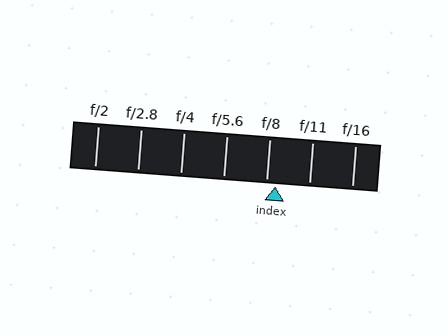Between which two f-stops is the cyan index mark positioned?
The index mark is between f/8 and f/11.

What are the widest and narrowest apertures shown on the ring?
The widest aperture shown is f/2 and the narrowest is f/16.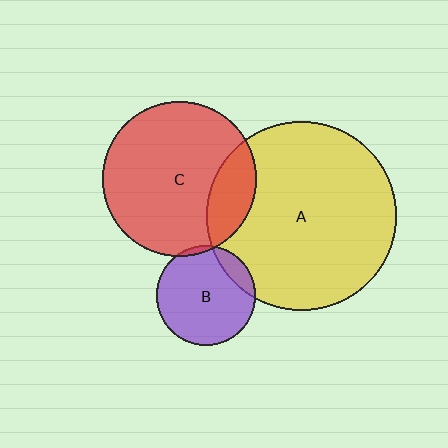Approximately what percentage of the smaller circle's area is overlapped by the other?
Approximately 15%.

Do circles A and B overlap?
Yes.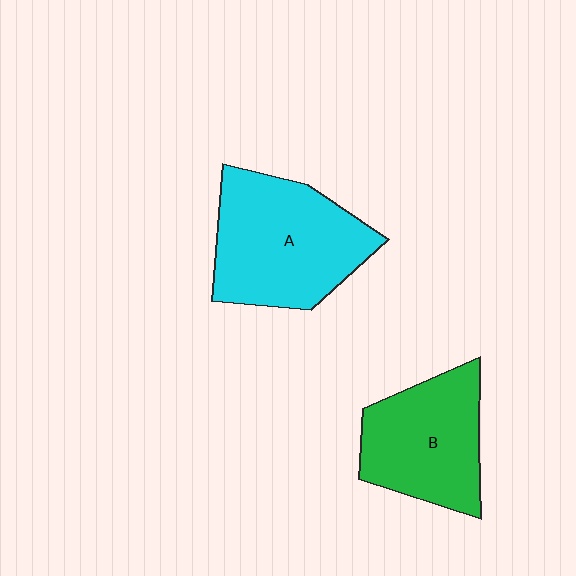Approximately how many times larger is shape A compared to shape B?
Approximately 1.2 times.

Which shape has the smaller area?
Shape B (green).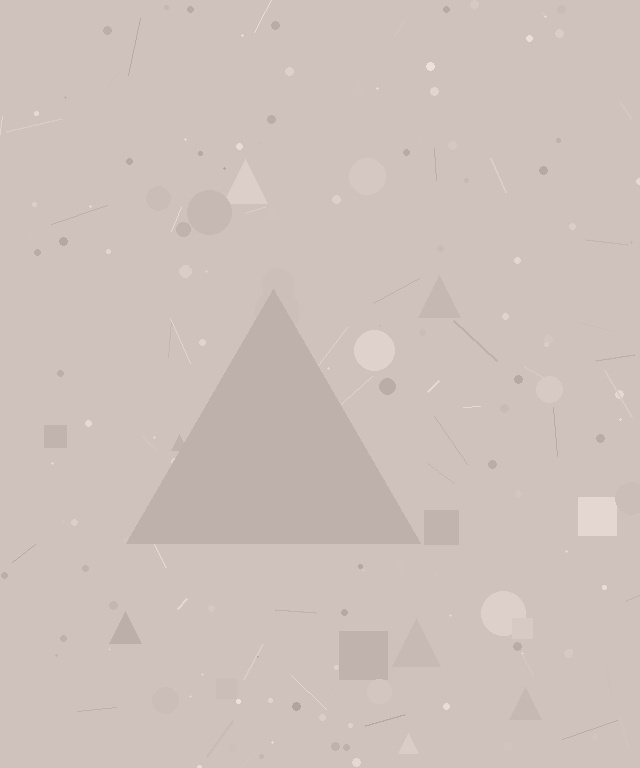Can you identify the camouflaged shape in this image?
The camouflaged shape is a triangle.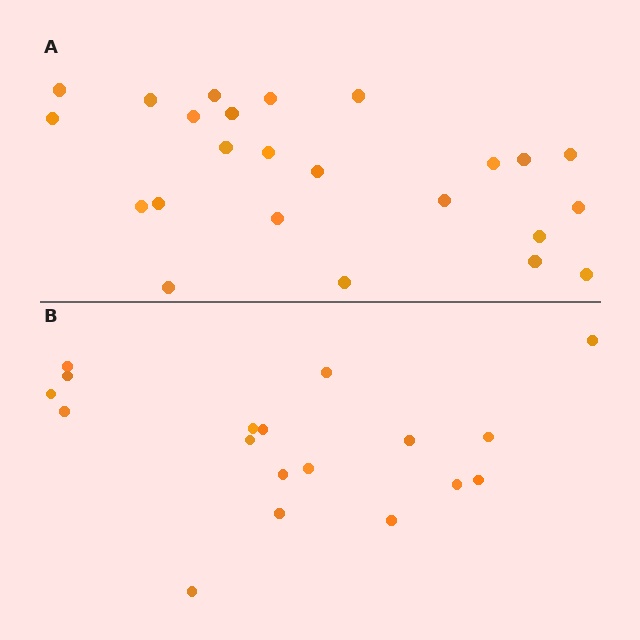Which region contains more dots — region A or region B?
Region A (the top region) has more dots.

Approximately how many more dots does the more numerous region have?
Region A has about 6 more dots than region B.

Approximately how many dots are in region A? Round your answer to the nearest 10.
About 20 dots. (The exact count is 24, which rounds to 20.)